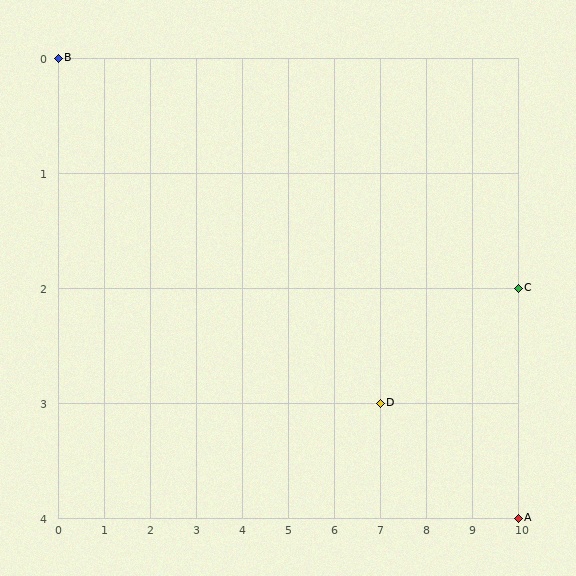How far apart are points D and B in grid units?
Points D and B are 7 columns and 3 rows apart (about 7.6 grid units diagonally).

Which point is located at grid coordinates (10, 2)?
Point C is at (10, 2).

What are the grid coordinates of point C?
Point C is at grid coordinates (10, 2).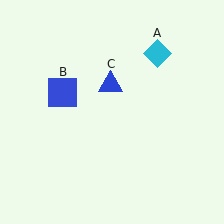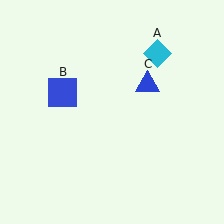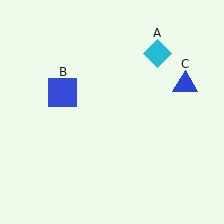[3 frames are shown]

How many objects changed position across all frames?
1 object changed position: blue triangle (object C).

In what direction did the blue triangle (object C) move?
The blue triangle (object C) moved right.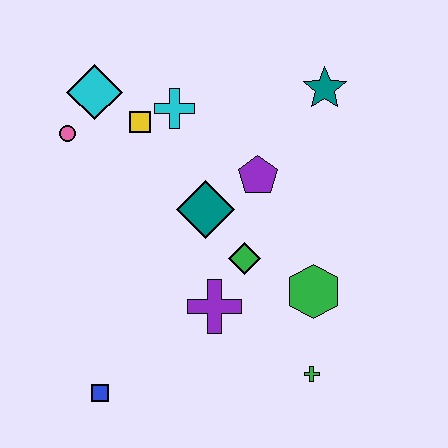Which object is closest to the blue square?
The purple cross is closest to the blue square.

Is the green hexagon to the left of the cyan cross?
No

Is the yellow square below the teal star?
Yes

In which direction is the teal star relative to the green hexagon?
The teal star is above the green hexagon.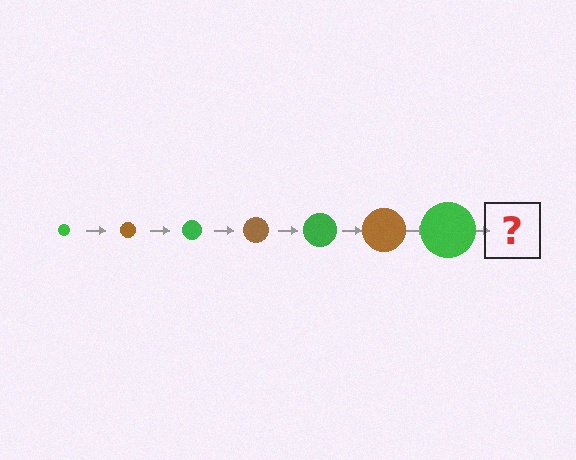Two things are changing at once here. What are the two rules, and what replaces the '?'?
The two rules are that the circle grows larger each step and the color cycles through green and brown. The '?' should be a brown circle, larger than the previous one.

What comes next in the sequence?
The next element should be a brown circle, larger than the previous one.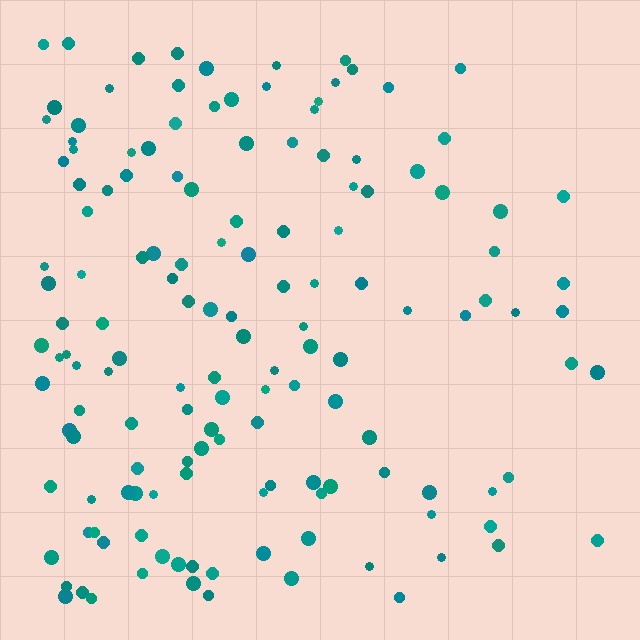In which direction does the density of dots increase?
From right to left, with the left side densest.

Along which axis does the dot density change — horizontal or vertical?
Horizontal.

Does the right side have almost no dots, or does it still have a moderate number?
Still a moderate number, just noticeably fewer than the left.